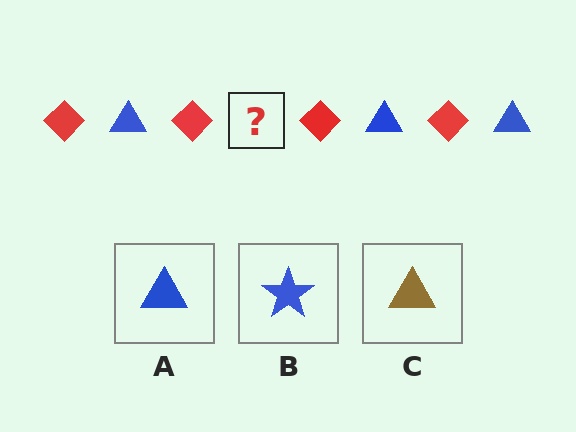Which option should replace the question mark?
Option A.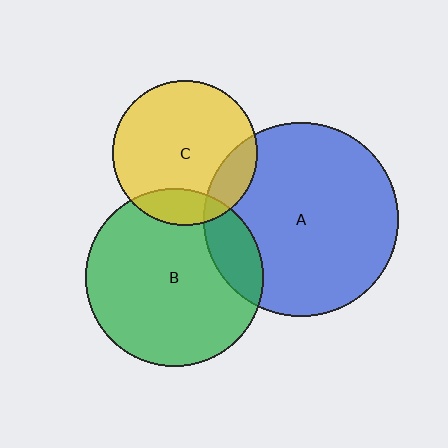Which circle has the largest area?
Circle A (blue).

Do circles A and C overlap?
Yes.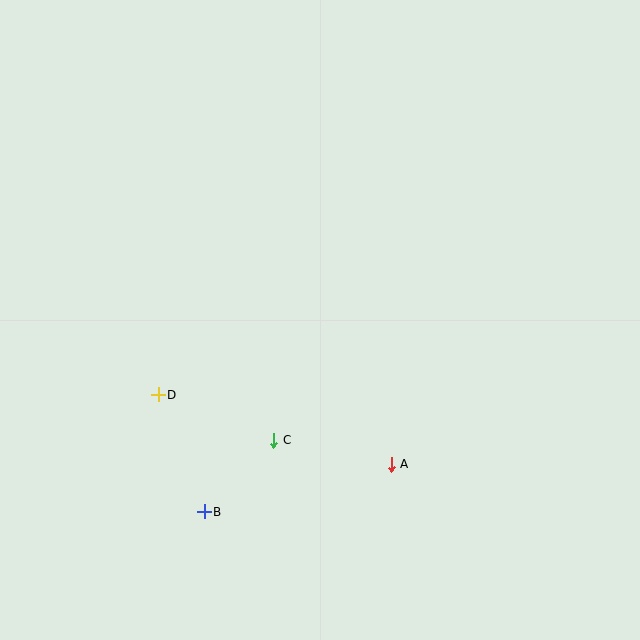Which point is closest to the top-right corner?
Point A is closest to the top-right corner.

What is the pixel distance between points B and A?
The distance between B and A is 193 pixels.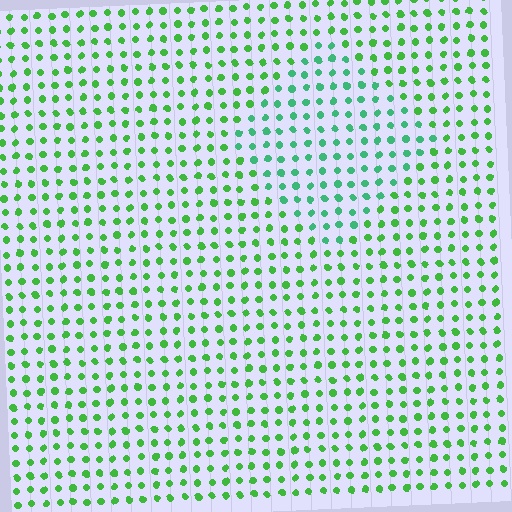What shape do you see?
I see a diamond.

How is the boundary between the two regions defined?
The boundary is defined purely by a slight shift in hue (about 30 degrees). Spacing, size, and orientation are identical on both sides.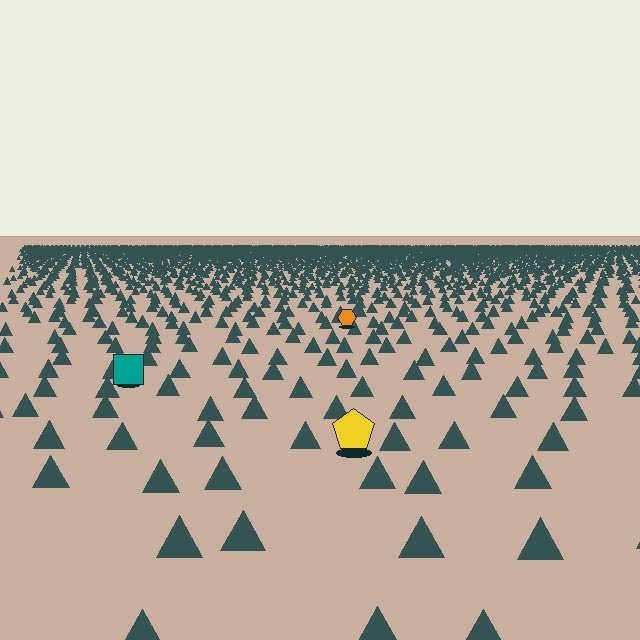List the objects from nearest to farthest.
From nearest to farthest: the yellow pentagon, the teal square, the orange hexagon.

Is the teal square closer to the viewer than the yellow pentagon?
No. The yellow pentagon is closer — you can tell from the texture gradient: the ground texture is coarser near it.